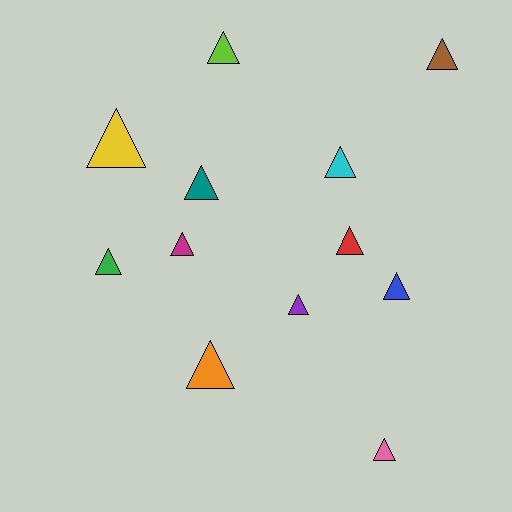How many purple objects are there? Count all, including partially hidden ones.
There is 1 purple object.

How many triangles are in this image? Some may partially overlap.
There are 12 triangles.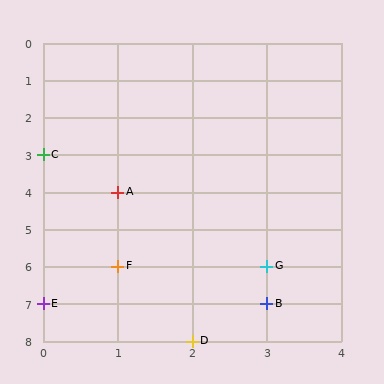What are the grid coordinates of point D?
Point D is at grid coordinates (2, 8).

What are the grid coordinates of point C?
Point C is at grid coordinates (0, 3).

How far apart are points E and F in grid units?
Points E and F are 1 column and 1 row apart (about 1.4 grid units diagonally).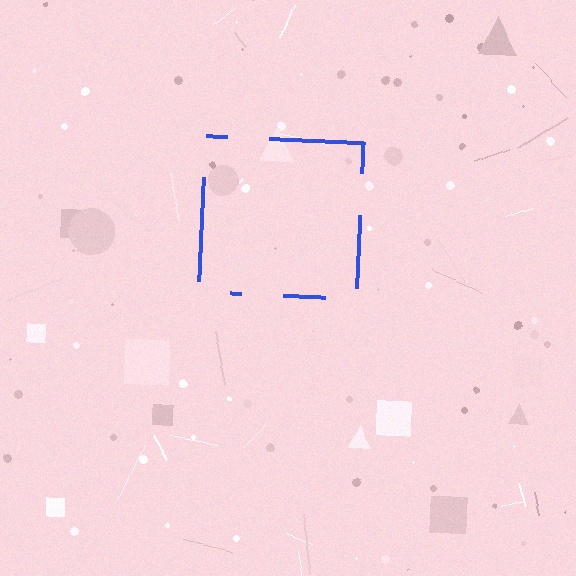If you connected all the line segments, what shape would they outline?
They would outline a square.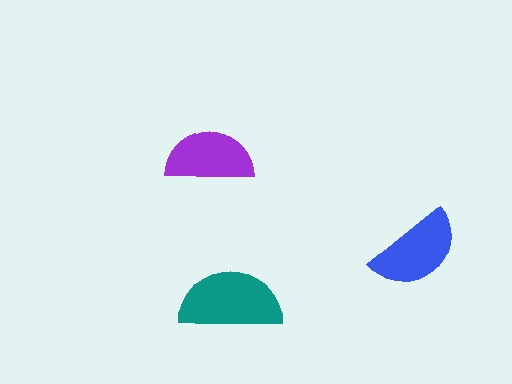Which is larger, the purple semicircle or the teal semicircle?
The teal one.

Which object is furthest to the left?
The purple semicircle is leftmost.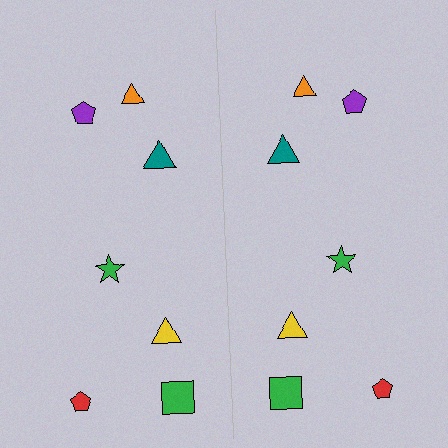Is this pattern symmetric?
Yes, this pattern has bilateral (reflection) symmetry.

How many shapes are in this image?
There are 14 shapes in this image.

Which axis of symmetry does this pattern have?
The pattern has a vertical axis of symmetry running through the center of the image.